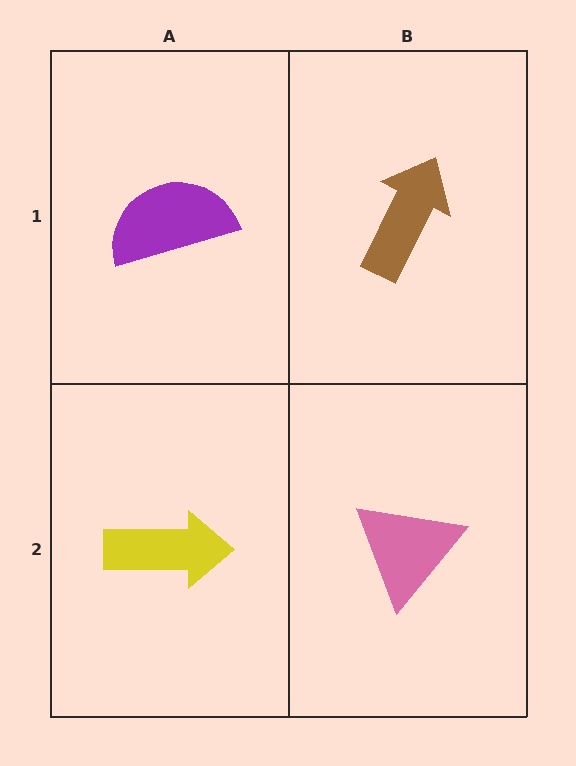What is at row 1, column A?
A purple semicircle.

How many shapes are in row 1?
2 shapes.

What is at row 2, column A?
A yellow arrow.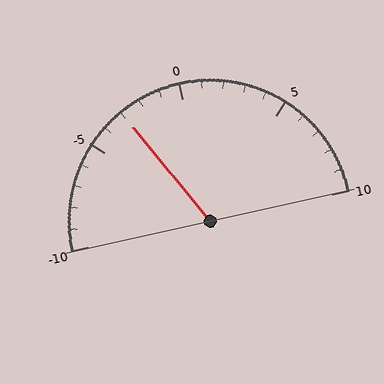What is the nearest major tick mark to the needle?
The nearest major tick mark is -5.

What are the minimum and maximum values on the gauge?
The gauge ranges from -10 to 10.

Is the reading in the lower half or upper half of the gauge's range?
The reading is in the lower half of the range (-10 to 10).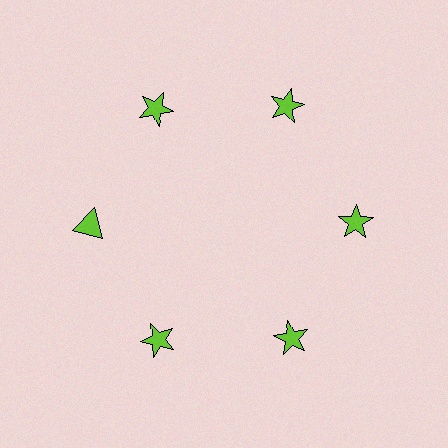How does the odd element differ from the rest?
It has a different shape: triangle instead of star.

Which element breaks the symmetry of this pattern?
The lime triangle at roughly the 9 o'clock position breaks the symmetry. All other shapes are lime stars.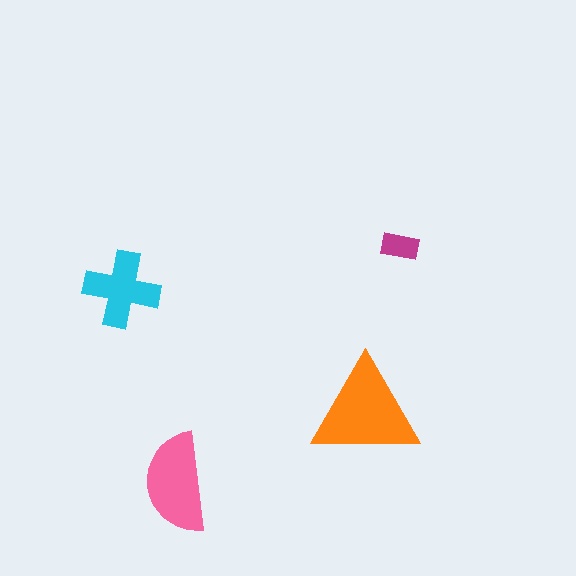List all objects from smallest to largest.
The magenta rectangle, the cyan cross, the pink semicircle, the orange triangle.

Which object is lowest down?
The pink semicircle is bottommost.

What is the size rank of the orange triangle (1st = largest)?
1st.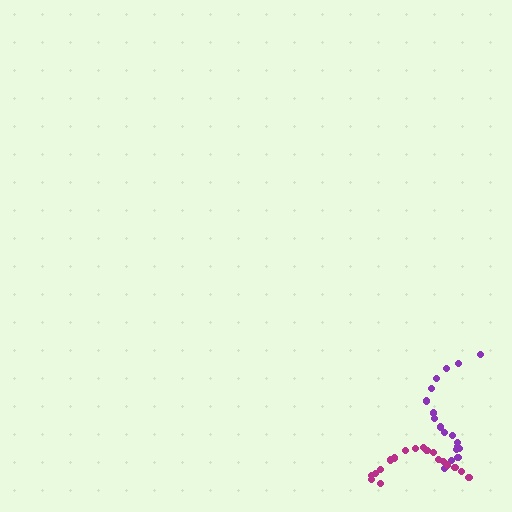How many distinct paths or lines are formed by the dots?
There are 2 distinct paths.